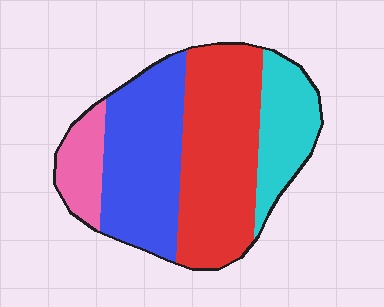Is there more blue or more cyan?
Blue.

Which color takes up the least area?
Pink, at roughly 10%.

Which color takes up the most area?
Red, at roughly 40%.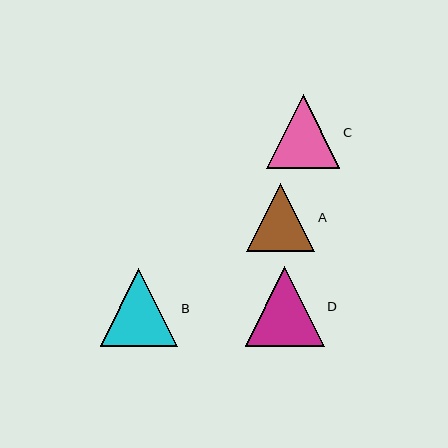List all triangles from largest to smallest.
From largest to smallest: D, B, C, A.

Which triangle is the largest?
Triangle D is the largest with a size of approximately 79 pixels.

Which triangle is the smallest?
Triangle A is the smallest with a size of approximately 68 pixels.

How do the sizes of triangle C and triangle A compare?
Triangle C and triangle A are approximately the same size.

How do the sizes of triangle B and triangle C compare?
Triangle B and triangle C are approximately the same size.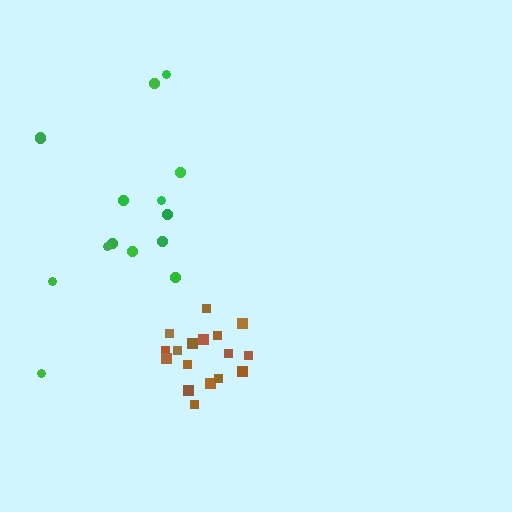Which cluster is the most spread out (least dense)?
Green.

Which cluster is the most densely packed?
Brown.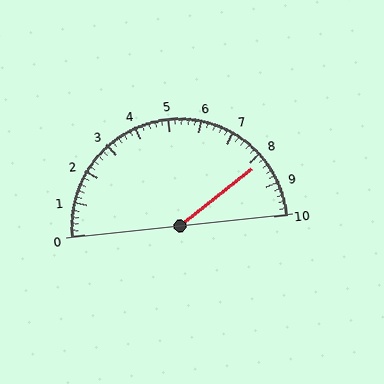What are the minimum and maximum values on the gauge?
The gauge ranges from 0 to 10.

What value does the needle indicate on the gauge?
The needle indicates approximately 8.2.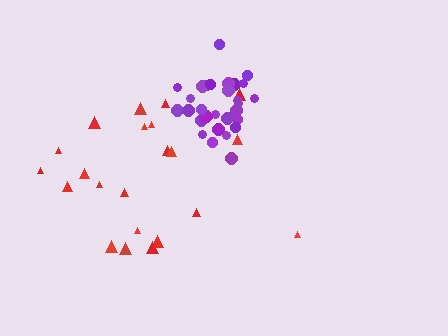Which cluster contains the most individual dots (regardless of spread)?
Purple (31).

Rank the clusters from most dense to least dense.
purple, red.